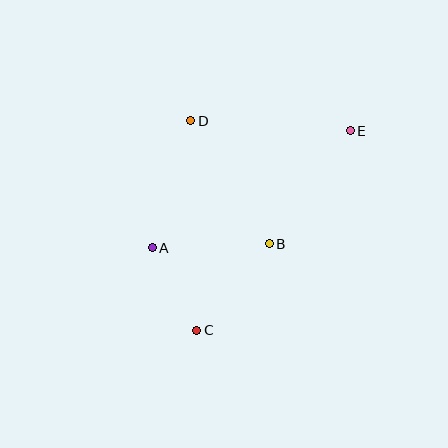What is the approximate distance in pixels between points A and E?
The distance between A and E is approximately 230 pixels.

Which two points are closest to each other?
Points A and C are closest to each other.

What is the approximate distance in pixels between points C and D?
The distance between C and D is approximately 210 pixels.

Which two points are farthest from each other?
Points C and E are farthest from each other.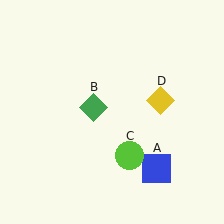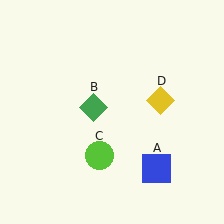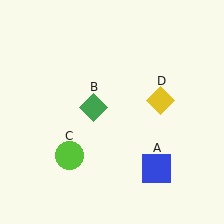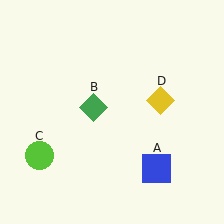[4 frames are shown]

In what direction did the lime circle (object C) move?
The lime circle (object C) moved left.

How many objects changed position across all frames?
1 object changed position: lime circle (object C).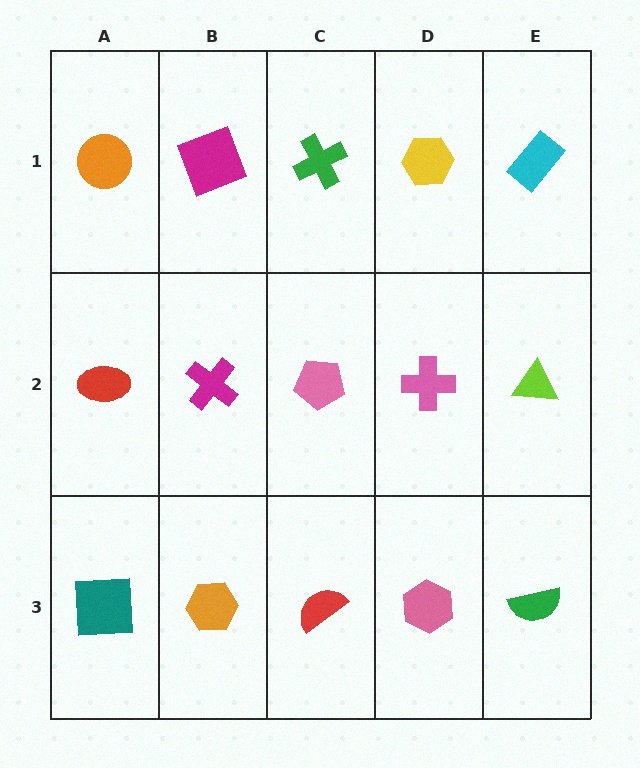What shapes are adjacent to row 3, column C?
A pink pentagon (row 2, column C), an orange hexagon (row 3, column B), a pink hexagon (row 3, column D).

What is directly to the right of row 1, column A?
A magenta square.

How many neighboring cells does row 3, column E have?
2.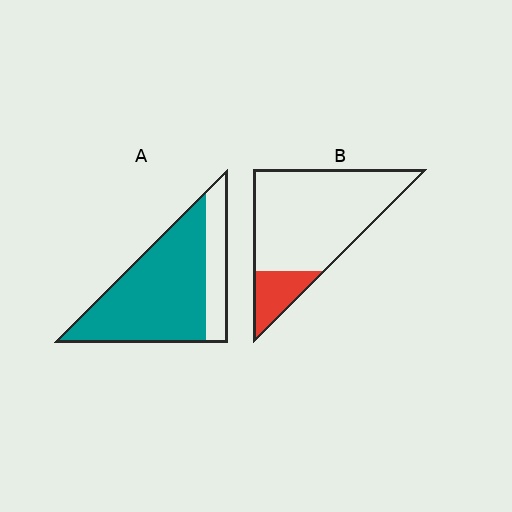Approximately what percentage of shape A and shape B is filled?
A is approximately 75% and B is approximately 15%.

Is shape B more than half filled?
No.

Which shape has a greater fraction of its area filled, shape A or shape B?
Shape A.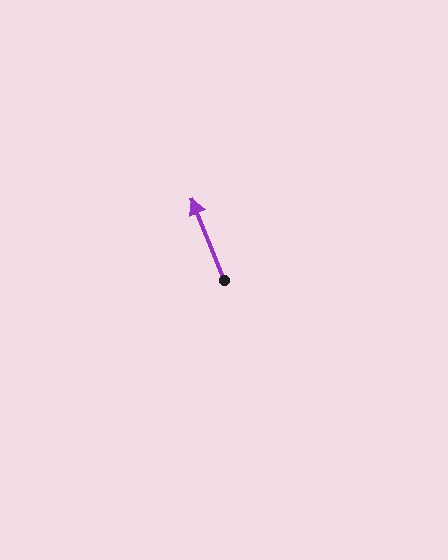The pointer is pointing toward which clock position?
Roughly 11 o'clock.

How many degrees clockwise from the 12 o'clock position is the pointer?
Approximately 339 degrees.